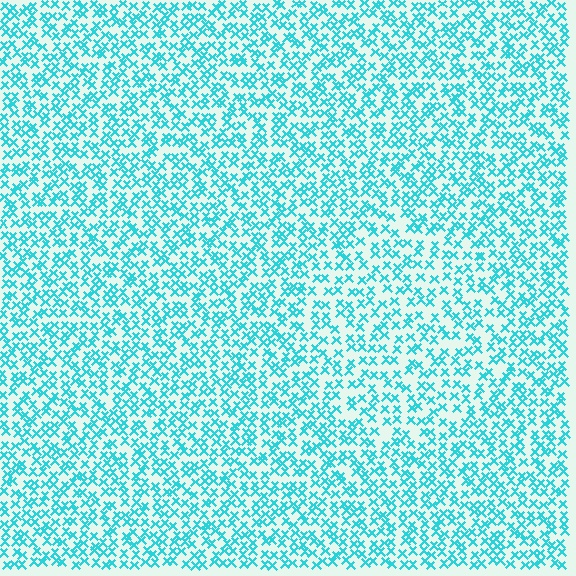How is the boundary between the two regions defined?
The boundary is defined by a change in element density (approximately 1.4x ratio). All elements are the same color, size, and shape.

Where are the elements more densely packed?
The elements are more densely packed outside the circle boundary.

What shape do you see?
I see a circle.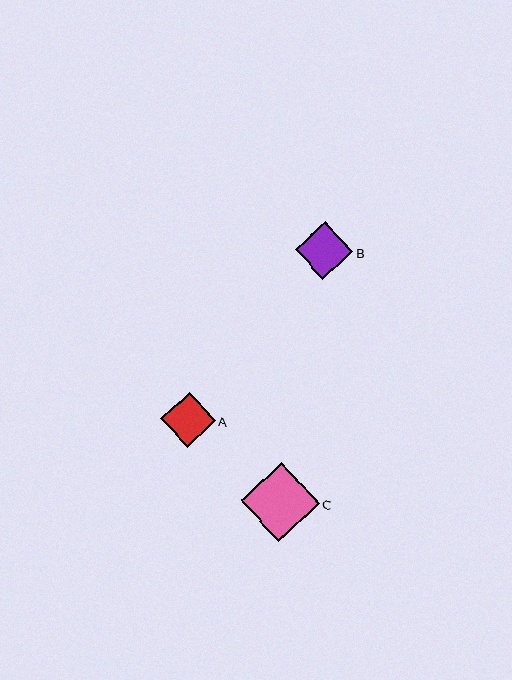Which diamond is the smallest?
Diamond A is the smallest with a size of approximately 54 pixels.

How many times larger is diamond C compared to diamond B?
Diamond C is approximately 1.4 times the size of diamond B.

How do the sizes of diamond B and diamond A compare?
Diamond B and diamond A are approximately the same size.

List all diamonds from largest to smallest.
From largest to smallest: C, B, A.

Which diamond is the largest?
Diamond C is the largest with a size of approximately 79 pixels.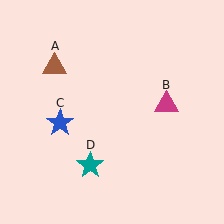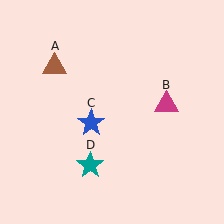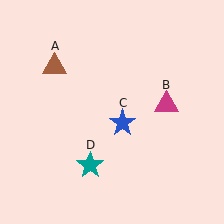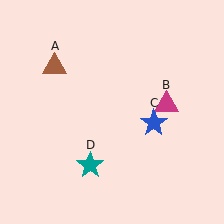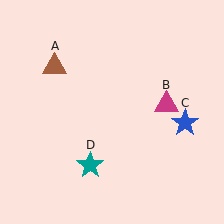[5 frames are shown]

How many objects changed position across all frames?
1 object changed position: blue star (object C).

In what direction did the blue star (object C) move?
The blue star (object C) moved right.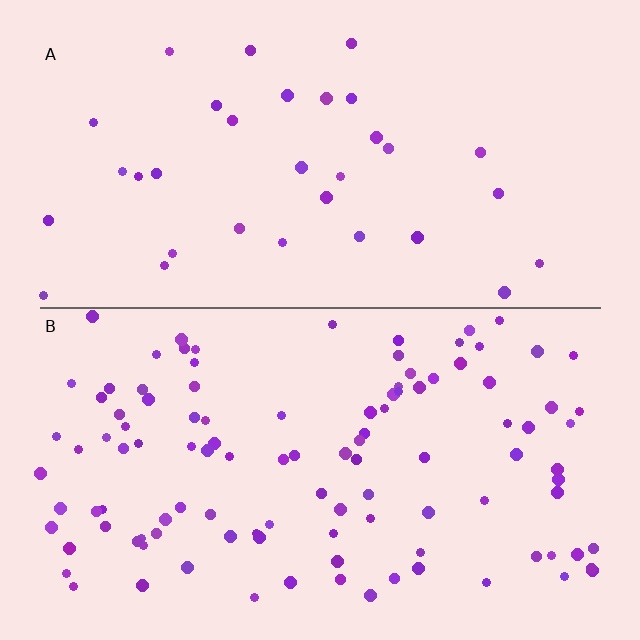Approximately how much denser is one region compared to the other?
Approximately 3.3× — region B over region A.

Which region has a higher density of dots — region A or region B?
B (the bottom).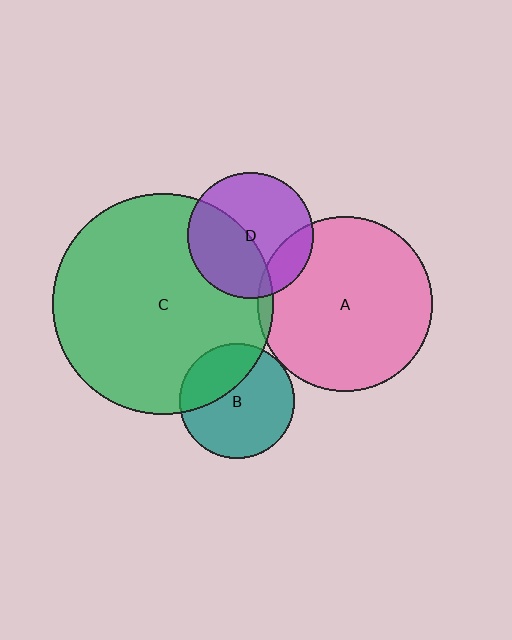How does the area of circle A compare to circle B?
Approximately 2.4 times.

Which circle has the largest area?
Circle C (green).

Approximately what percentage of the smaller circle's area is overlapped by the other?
Approximately 15%.